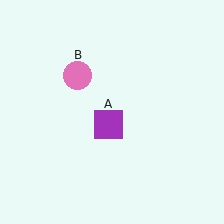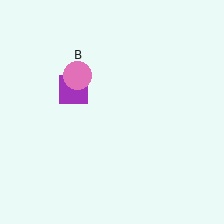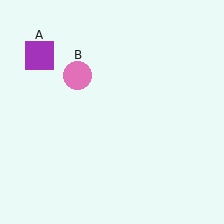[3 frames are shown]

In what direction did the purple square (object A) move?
The purple square (object A) moved up and to the left.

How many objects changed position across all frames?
1 object changed position: purple square (object A).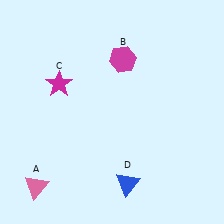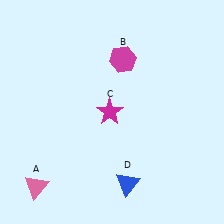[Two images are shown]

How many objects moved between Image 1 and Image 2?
1 object moved between the two images.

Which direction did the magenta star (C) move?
The magenta star (C) moved right.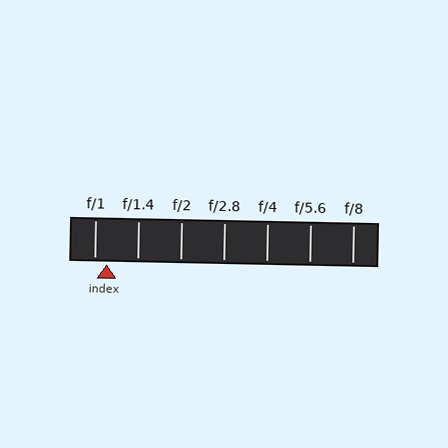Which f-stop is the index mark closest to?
The index mark is closest to f/1.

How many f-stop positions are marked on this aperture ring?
There are 7 f-stop positions marked.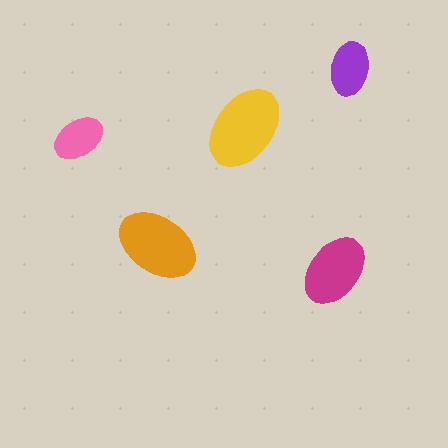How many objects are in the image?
There are 5 objects in the image.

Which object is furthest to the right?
The purple ellipse is rightmost.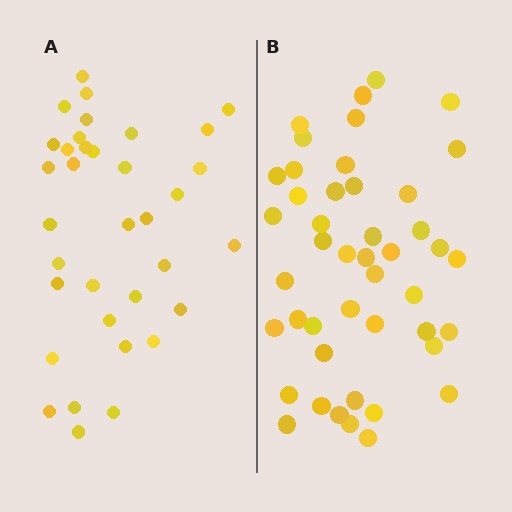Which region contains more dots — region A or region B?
Region B (the right region) has more dots.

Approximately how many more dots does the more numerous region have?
Region B has roughly 10 or so more dots than region A.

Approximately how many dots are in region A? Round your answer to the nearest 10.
About 40 dots. (The exact count is 35, which rounds to 40.)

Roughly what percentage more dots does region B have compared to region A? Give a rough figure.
About 30% more.